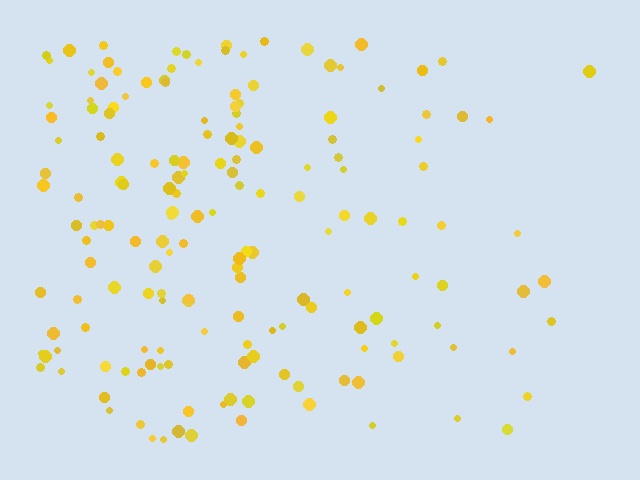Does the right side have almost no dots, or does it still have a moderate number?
Still a moderate number, just noticeably fewer than the left.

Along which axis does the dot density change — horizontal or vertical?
Horizontal.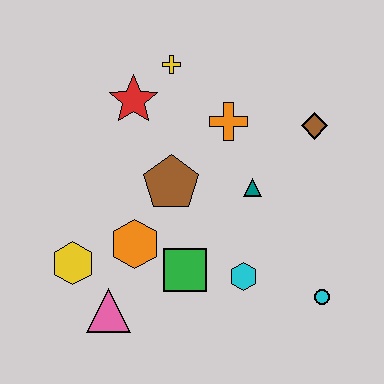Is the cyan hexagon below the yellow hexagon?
Yes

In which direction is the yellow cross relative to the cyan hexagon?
The yellow cross is above the cyan hexagon.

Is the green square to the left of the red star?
No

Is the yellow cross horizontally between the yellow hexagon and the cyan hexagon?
Yes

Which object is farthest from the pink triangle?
The brown diamond is farthest from the pink triangle.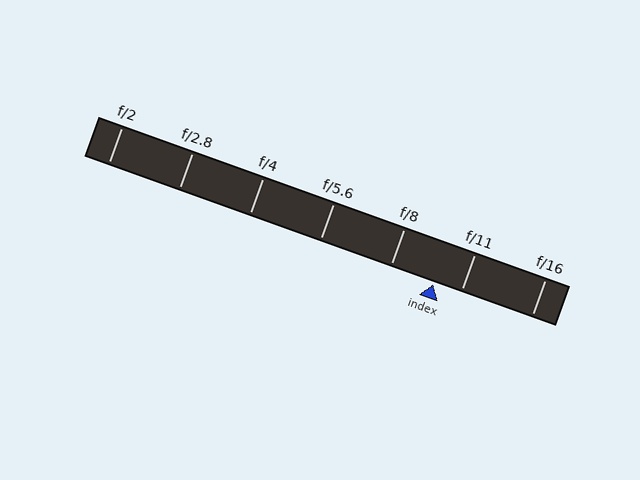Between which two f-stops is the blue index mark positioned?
The index mark is between f/8 and f/11.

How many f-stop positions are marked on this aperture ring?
There are 7 f-stop positions marked.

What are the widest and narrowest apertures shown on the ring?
The widest aperture shown is f/2 and the narrowest is f/16.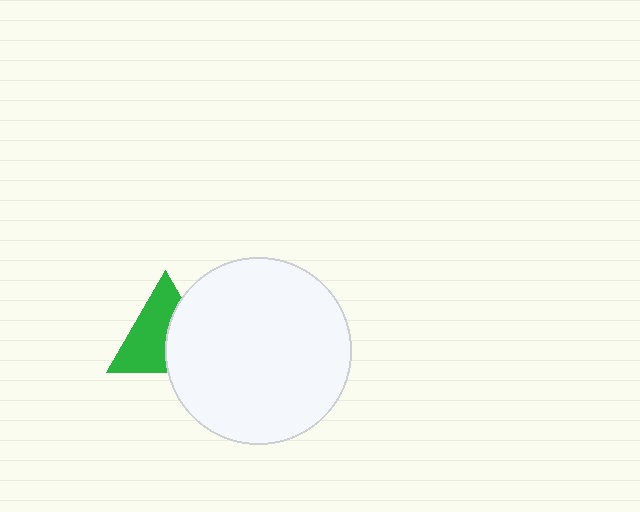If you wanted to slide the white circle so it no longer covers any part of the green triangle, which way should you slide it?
Slide it right — that is the most direct way to separate the two shapes.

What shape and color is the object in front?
The object in front is a white circle.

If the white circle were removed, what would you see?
You would see the complete green triangle.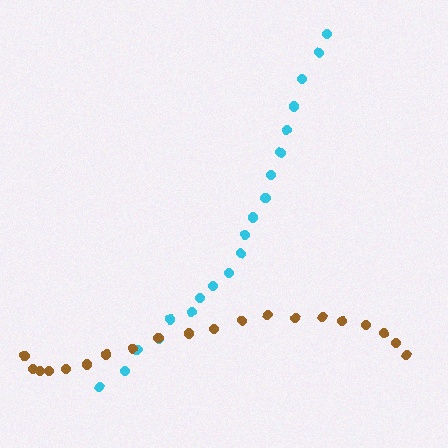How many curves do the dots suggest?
There are 2 distinct paths.